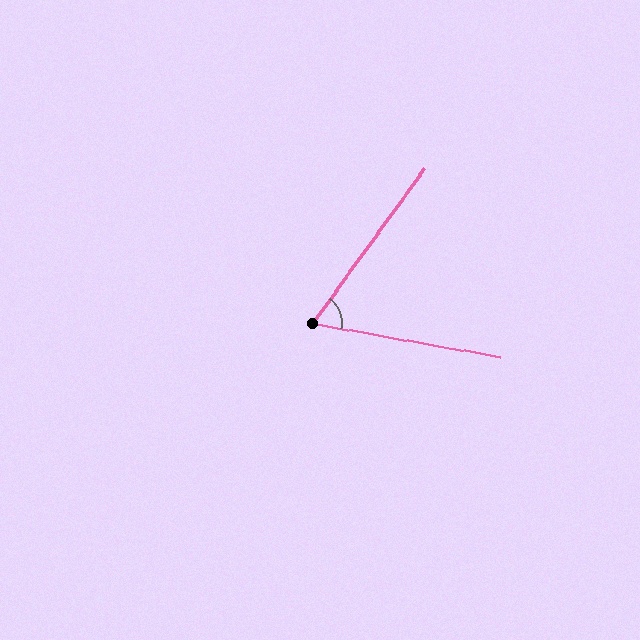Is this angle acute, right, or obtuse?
It is acute.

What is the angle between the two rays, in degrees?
Approximately 64 degrees.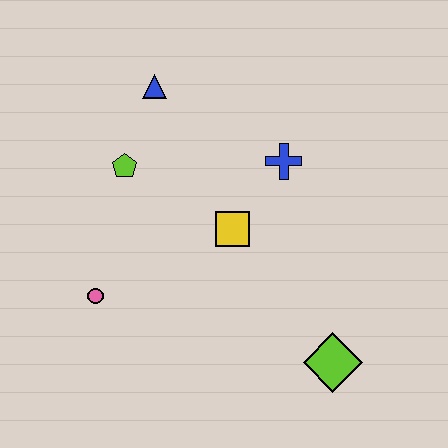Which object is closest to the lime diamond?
The yellow square is closest to the lime diamond.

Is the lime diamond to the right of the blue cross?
Yes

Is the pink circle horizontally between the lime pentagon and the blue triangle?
No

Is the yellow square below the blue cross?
Yes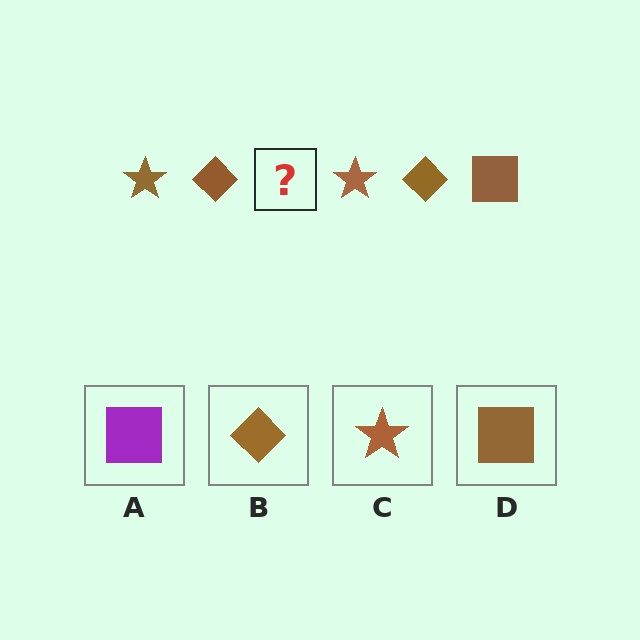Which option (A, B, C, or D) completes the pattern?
D.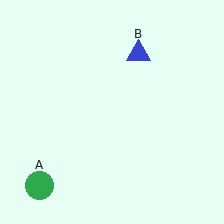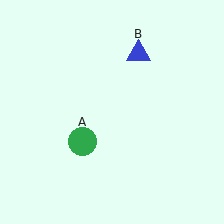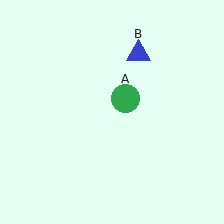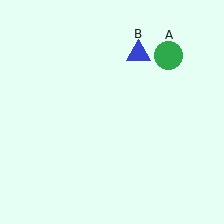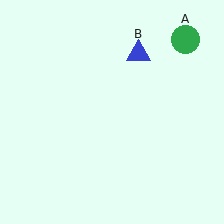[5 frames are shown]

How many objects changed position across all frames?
1 object changed position: green circle (object A).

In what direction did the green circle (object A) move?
The green circle (object A) moved up and to the right.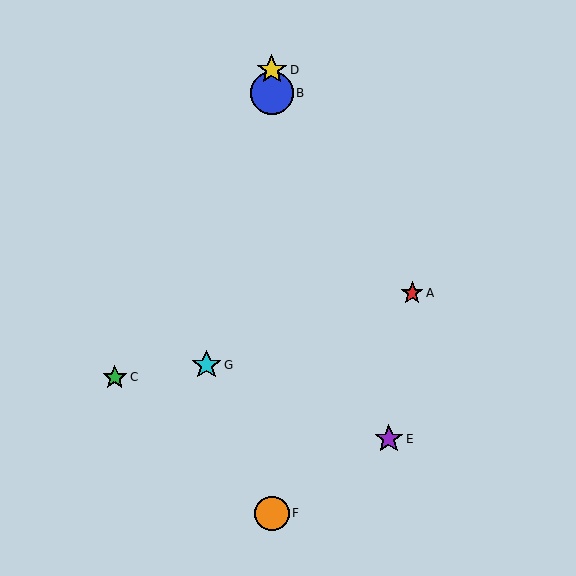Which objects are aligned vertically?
Objects B, D, F are aligned vertically.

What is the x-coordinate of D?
Object D is at x≈272.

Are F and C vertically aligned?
No, F is at x≈272 and C is at x≈115.